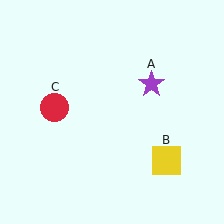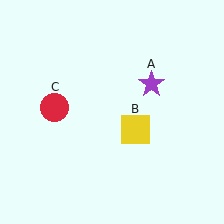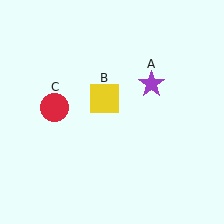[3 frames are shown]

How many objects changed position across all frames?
1 object changed position: yellow square (object B).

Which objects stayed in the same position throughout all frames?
Purple star (object A) and red circle (object C) remained stationary.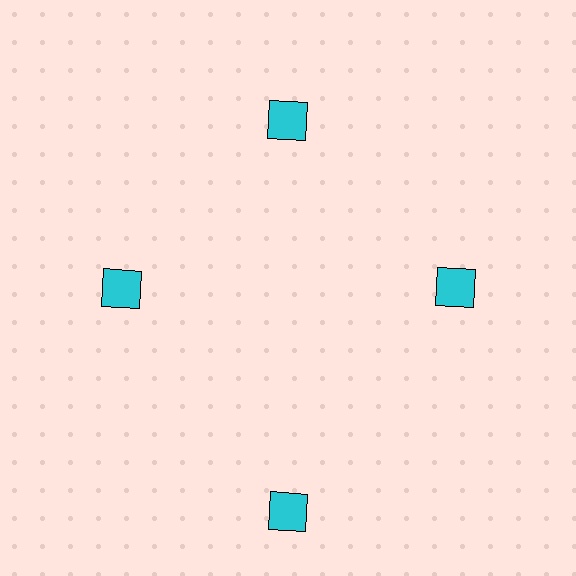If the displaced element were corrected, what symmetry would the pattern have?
It would have 4-fold rotational symmetry — the pattern would map onto itself every 90 degrees.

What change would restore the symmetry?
The symmetry would be restored by moving it inward, back onto the ring so that all 4 squares sit at equal angles and equal distance from the center.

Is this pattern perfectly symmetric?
No. The 4 cyan squares are arranged in a ring, but one element near the 6 o'clock position is pushed outward from the center, breaking the 4-fold rotational symmetry.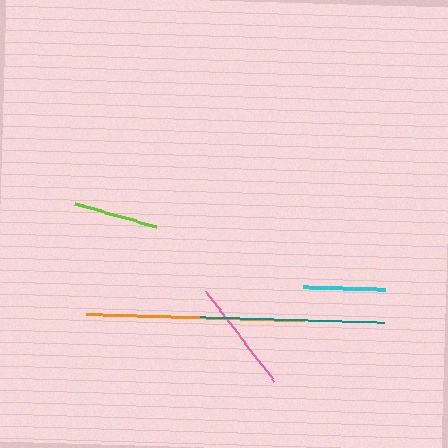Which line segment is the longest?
The orange line is the longest at approximately 218 pixels.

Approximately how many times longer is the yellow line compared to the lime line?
The yellow line is approximately 1.8 times the length of the lime line.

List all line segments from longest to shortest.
From longest to shortest: orange, teal, yellow, pink, lime, cyan.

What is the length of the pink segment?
The pink segment is approximately 113 pixels long.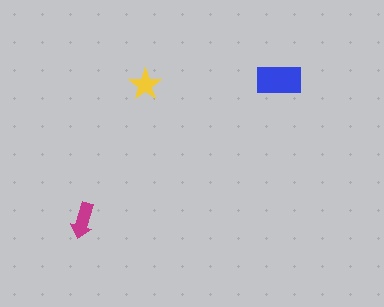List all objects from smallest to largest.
The yellow star, the magenta arrow, the blue rectangle.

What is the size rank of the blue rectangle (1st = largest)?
1st.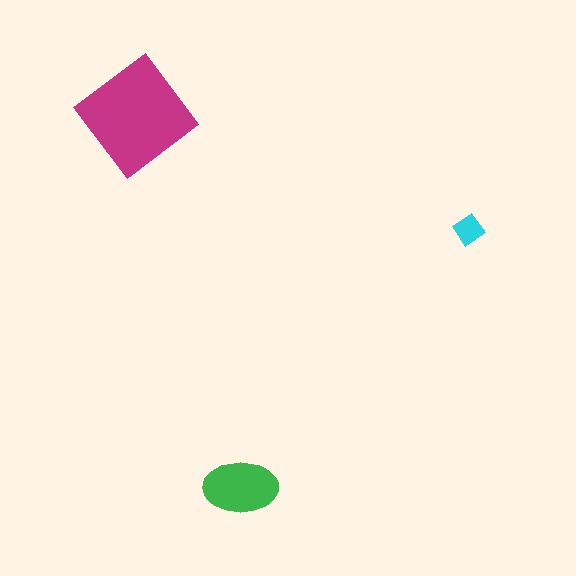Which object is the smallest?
The cyan diamond.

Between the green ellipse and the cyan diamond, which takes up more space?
The green ellipse.